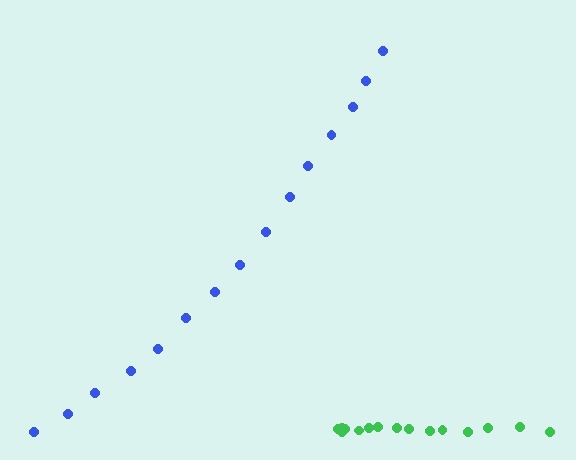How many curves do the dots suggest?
There are 2 distinct paths.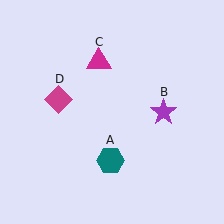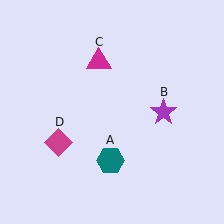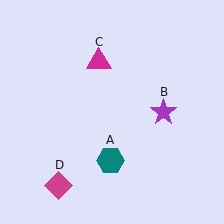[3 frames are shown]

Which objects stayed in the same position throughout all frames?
Teal hexagon (object A) and purple star (object B) and magenta triangle (object C) remained stationary.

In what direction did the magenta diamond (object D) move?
The magenta diamond (object D) moved down.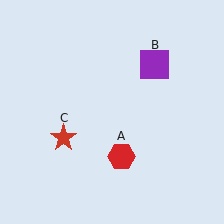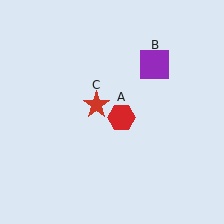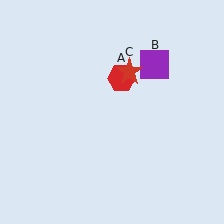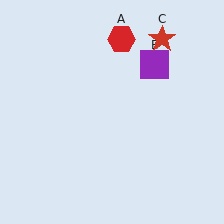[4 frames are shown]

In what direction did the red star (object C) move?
The red star (object C) moved up and to the right.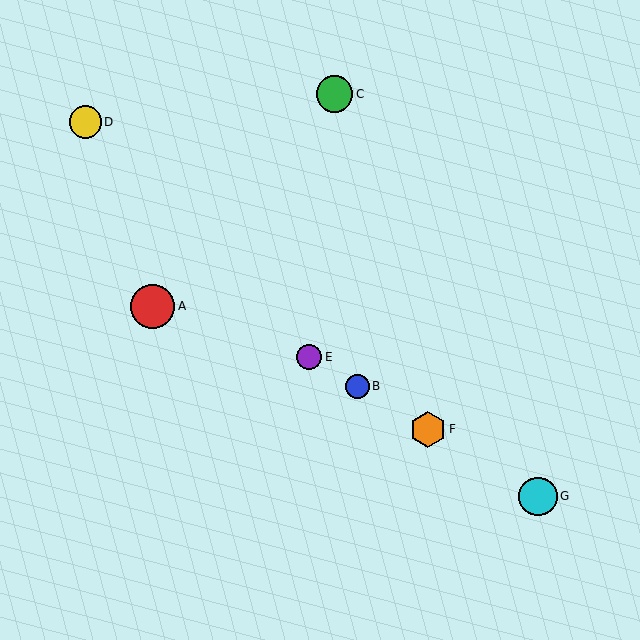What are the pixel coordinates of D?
Object D is at (85, 122).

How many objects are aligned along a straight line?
4 objects (B, E, F, G) are aligned along a straight line.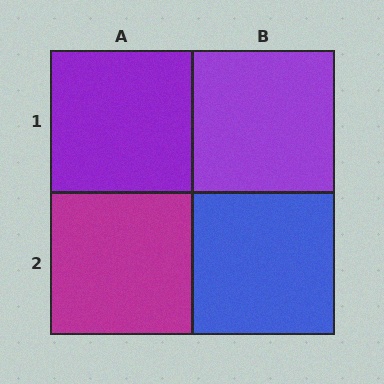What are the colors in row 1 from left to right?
Purple, purple.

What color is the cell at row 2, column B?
Blue.